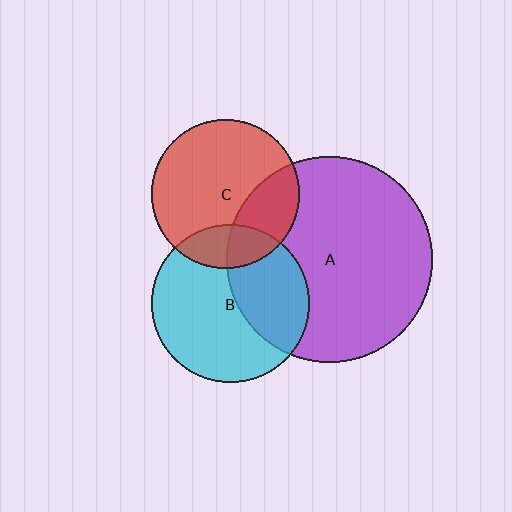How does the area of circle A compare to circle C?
Approximately 1.9 times.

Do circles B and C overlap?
Yes.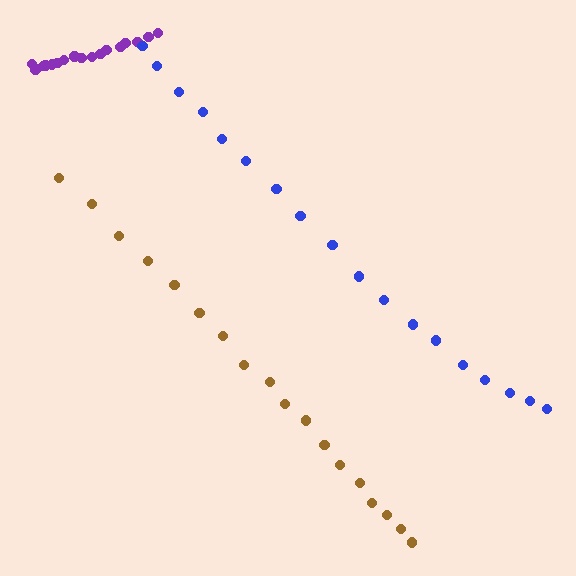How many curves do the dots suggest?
There are 3 distinct paths.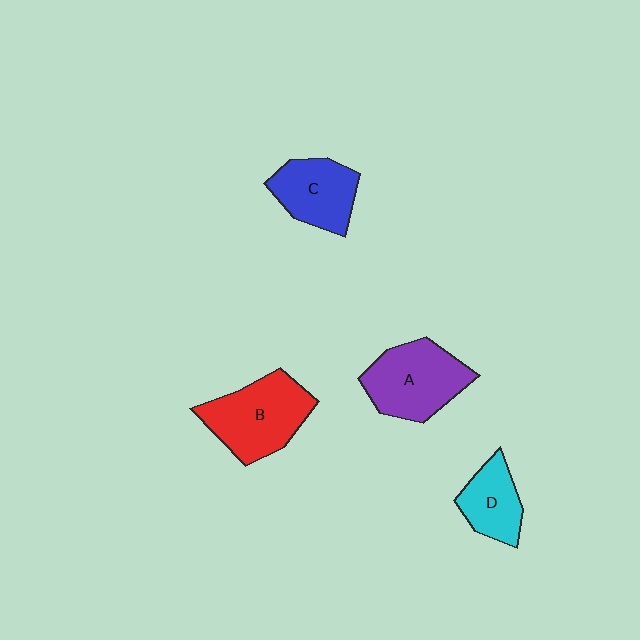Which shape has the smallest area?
Shape D (cyan).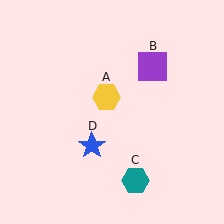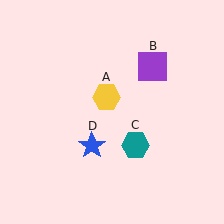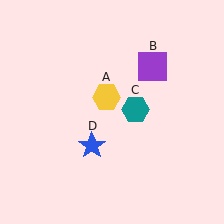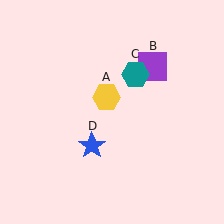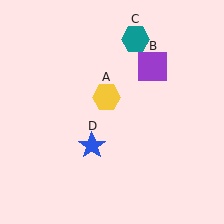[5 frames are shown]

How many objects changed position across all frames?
1 object changed position: teal hexagon (object C).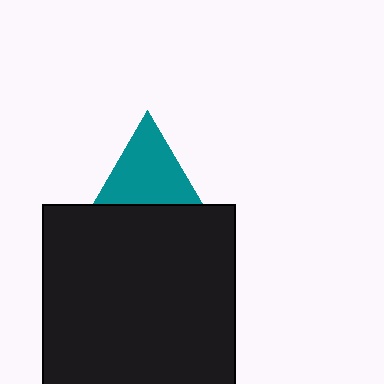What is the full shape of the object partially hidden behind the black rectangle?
The partially hidden object is a teal triangle.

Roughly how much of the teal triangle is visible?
Most of it is visible (roughly 66%).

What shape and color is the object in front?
The object in front is a black rectangle.